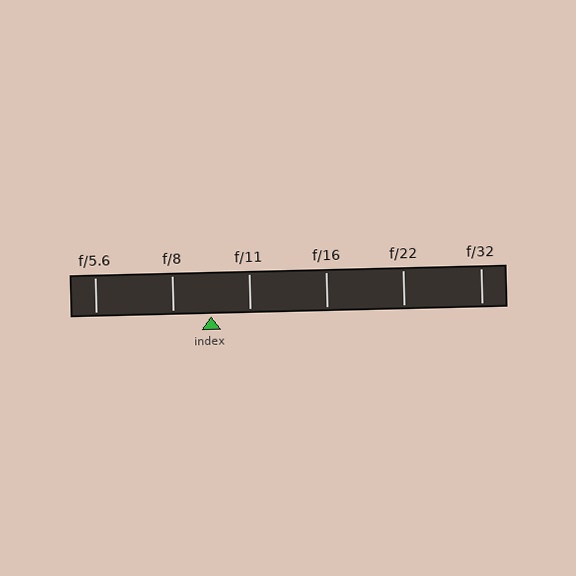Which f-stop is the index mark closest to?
The index mark is closest to f/8.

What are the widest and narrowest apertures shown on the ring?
The widest aperture shown is f/5.6 and the narrowest is f/32.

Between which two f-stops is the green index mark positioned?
The index mark is between f/8 and f/11.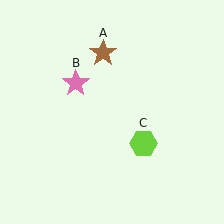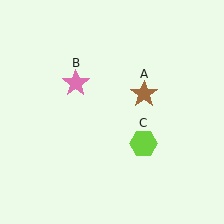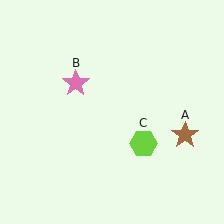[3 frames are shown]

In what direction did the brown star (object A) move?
The brown star (object A) moved down and to the right.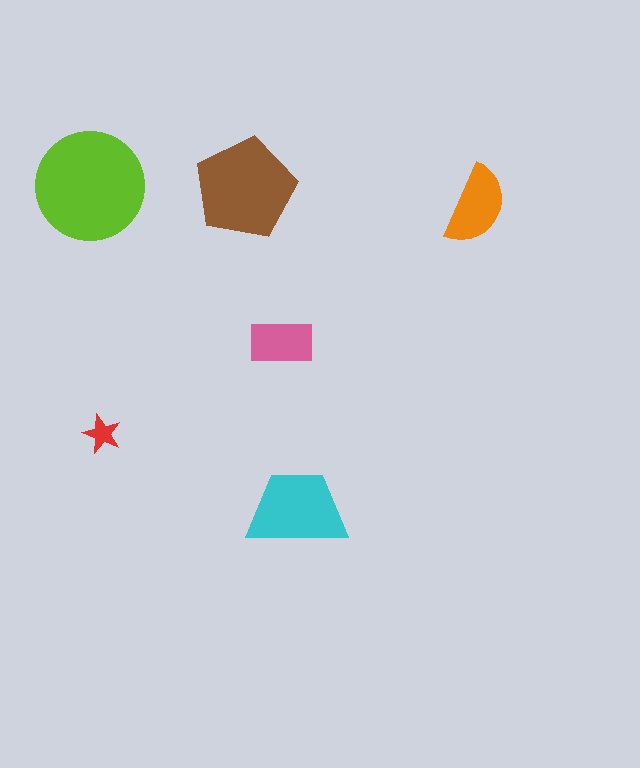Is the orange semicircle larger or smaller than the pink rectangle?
Larger.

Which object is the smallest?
The red star.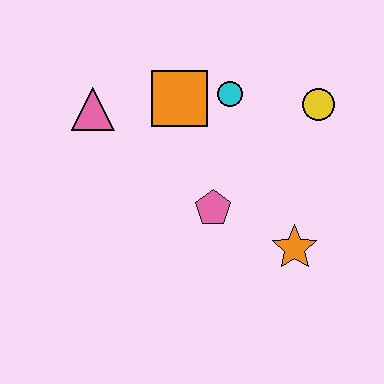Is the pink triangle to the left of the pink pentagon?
Yes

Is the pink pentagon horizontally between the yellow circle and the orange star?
No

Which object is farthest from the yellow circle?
The pink triangle is farthest from the yellow circle.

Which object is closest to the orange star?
The pink pentagon is closest to the orange star.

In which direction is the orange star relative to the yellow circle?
The orange star is below the yellow circle.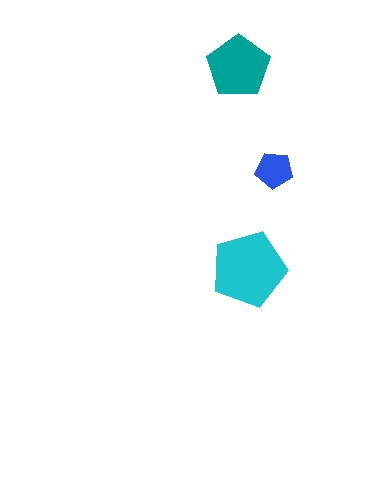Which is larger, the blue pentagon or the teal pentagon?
The teal one.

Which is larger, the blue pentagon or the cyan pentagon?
The cyan one.